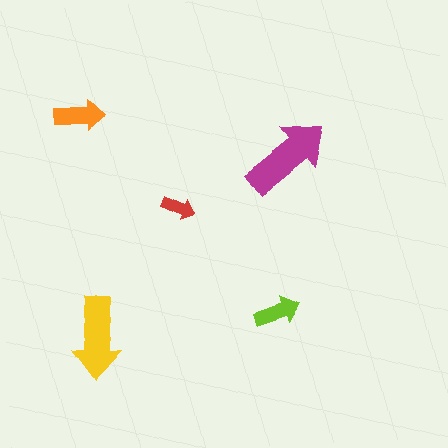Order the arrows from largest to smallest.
the magenta one, the yellow one, the orange one, the lime one, the red one.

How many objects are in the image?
There are 5 objects in the image.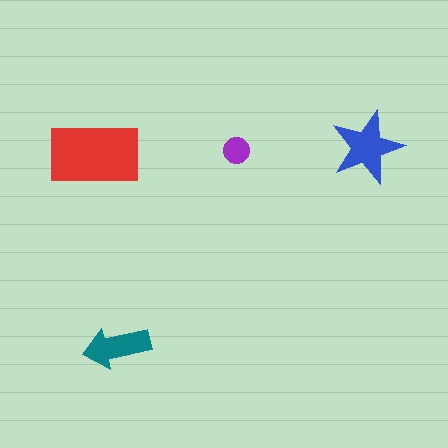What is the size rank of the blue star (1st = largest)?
2nd.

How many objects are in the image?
There are 4 objects in the image.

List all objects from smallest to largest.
The purple circle, the teal arrow, the blue star, the red rectangle.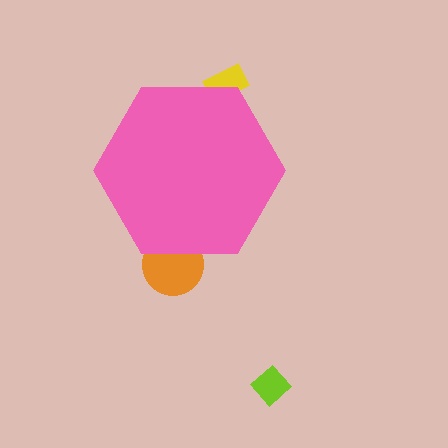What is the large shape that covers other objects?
A pink hexagon.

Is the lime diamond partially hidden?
No, the lime diamond is fully visible.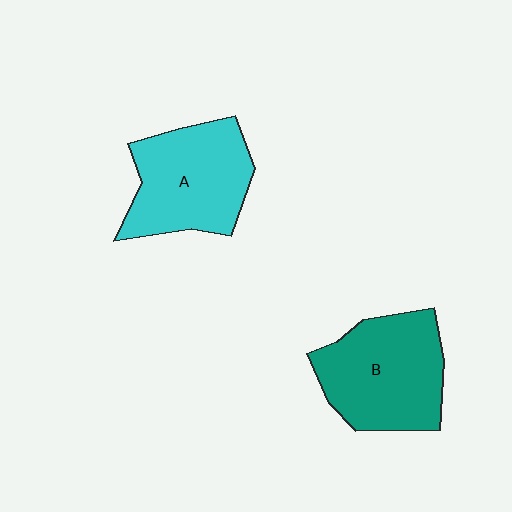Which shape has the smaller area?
Shape A (cyan).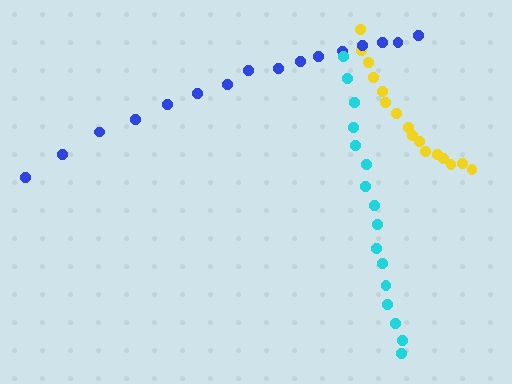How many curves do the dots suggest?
There are 3 distinct paths.